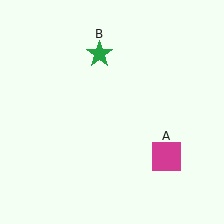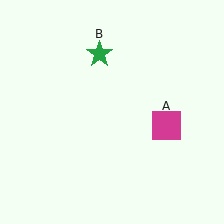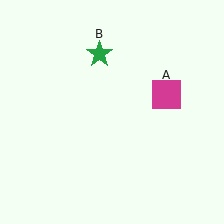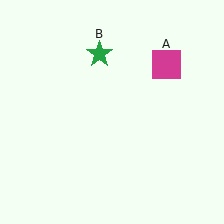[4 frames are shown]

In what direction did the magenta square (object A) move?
The magenta square (object A) moved up.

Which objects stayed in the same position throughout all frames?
Green star (object B) remained stationary.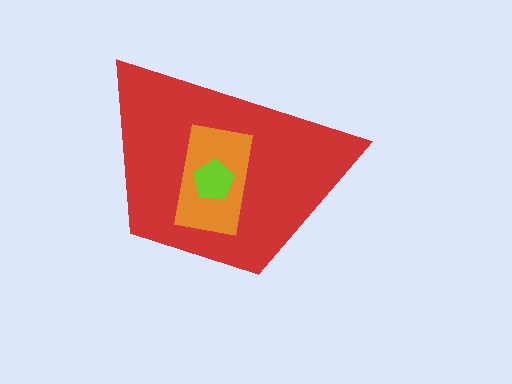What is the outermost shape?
The red trapezoid.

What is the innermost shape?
The lime pentagon.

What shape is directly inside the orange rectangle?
The lime pentagon.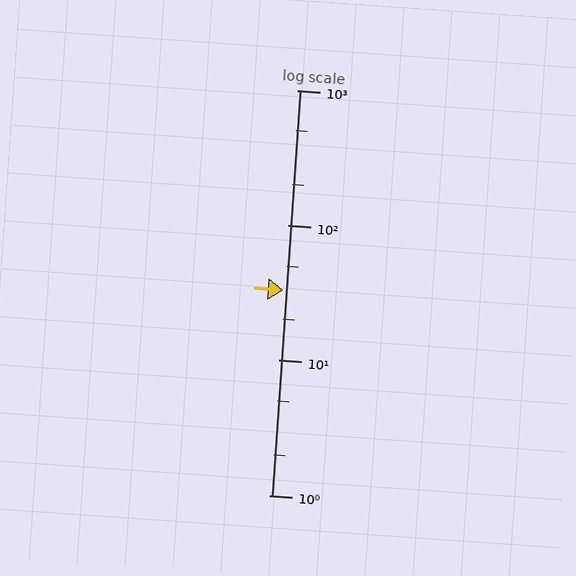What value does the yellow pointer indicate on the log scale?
The pointer indicates approximately 33.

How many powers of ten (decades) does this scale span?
The scale spans 3 decades, from 1 to 1000.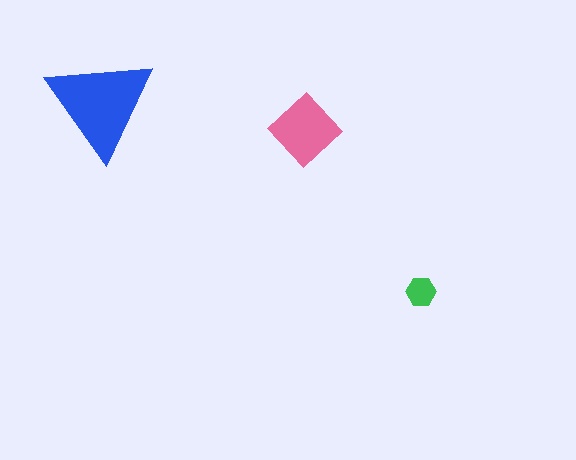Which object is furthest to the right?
The green hexagon is rightmost.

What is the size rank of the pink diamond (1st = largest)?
2nd.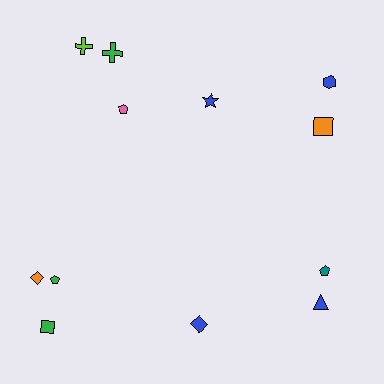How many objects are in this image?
There are 12 objects.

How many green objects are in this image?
There are 3 green objects.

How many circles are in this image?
There are no circles.